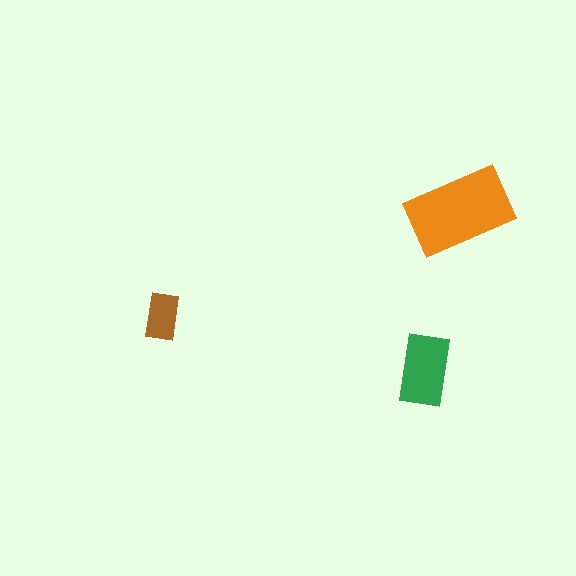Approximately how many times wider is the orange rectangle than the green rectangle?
About 1.5 times wider.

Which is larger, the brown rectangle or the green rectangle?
The green one.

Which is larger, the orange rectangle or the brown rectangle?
The orange one.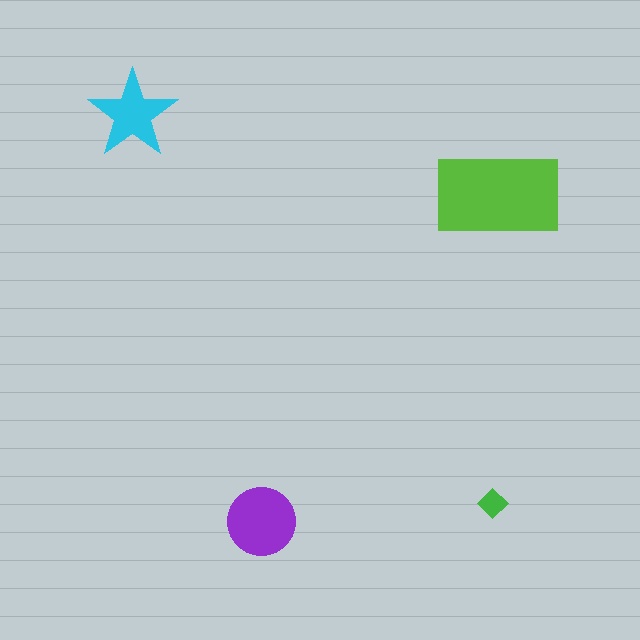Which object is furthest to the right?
The lime rectangle is rightmost.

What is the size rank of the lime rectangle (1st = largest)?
1st.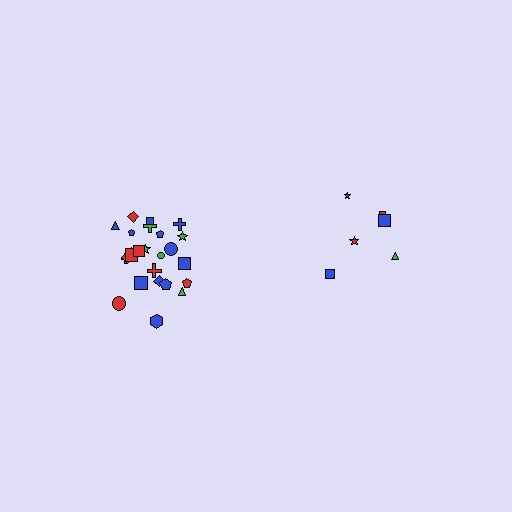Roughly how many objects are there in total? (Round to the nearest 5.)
Roughly 30 objects in total.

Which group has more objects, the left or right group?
The left group.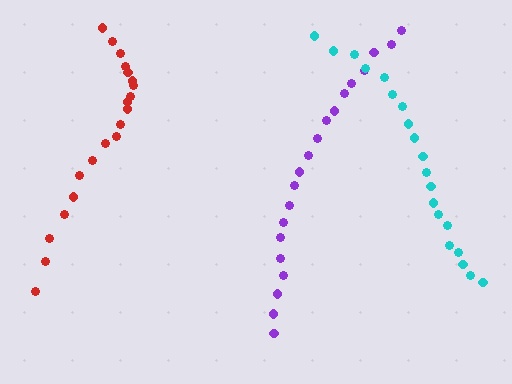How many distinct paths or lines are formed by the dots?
There are 3 distinct paths.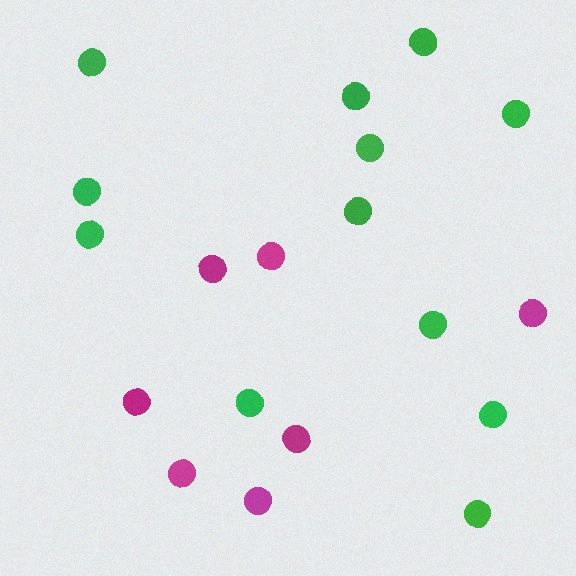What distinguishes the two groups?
There are 2 groups: one group of magenta circles (7) and one group of green circles (12).